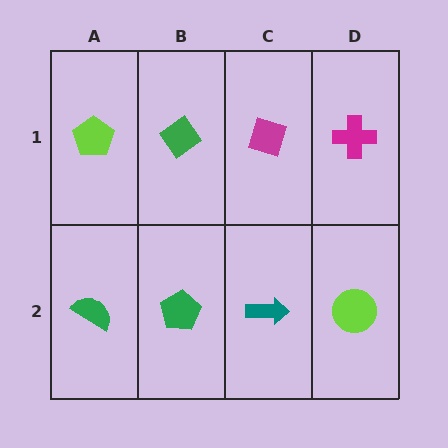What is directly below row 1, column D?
A lime circle.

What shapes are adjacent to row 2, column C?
A magenta diamond (row 1, column C), a green pentagon (row 2, column B), a lime circle (row 2, column D).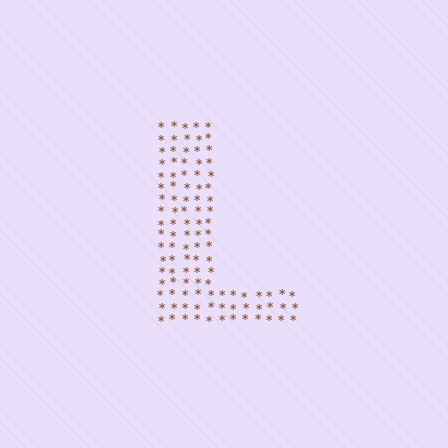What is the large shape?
The large shape is the letter L.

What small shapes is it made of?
It is made of small asterisks.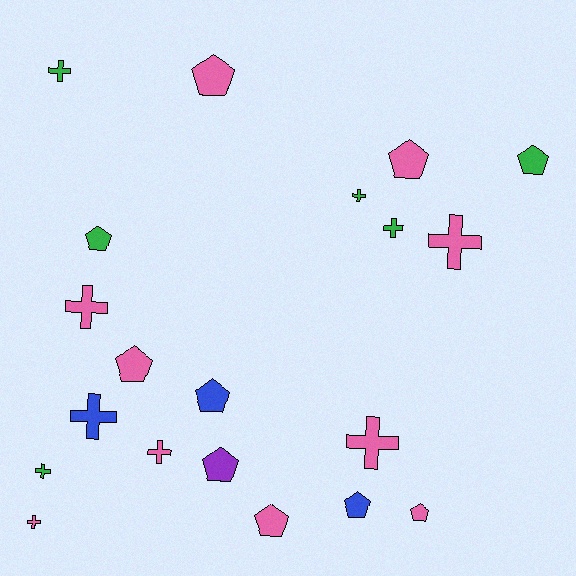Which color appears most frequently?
Pink, with 10 objects.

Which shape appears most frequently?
Cross, with 10 objects.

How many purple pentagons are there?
There is 1 purple pentagon.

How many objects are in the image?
There are 20 objects.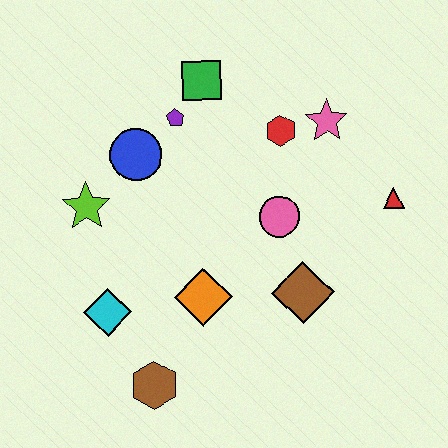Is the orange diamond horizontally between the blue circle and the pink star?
Yes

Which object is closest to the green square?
The purple pentagon is closest to the green square.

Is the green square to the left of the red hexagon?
Yes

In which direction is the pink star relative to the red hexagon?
The pink star is to the right of the red hexagon.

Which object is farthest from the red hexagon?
The brown hexagon is farthest from the red hexagon.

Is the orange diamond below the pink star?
Yes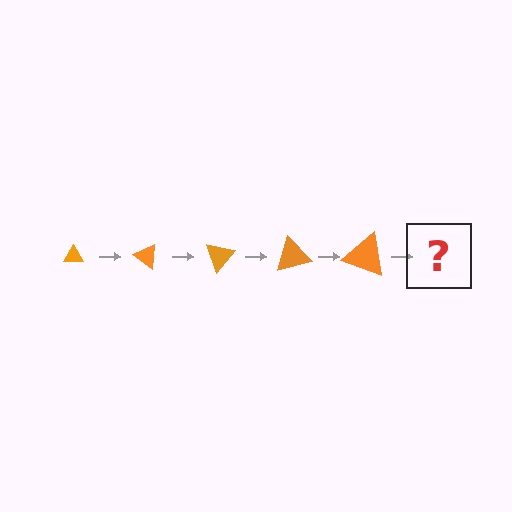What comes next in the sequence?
The next element should be a triangle, larger than the previous one and rotated 175 degrees from the start.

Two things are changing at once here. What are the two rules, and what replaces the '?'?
The two rules are that the triangle grows larger each step and it rotates 35 degrees each step. The '?' should be a triangle, larger than the previous one and rotated 175 degrees from the start.